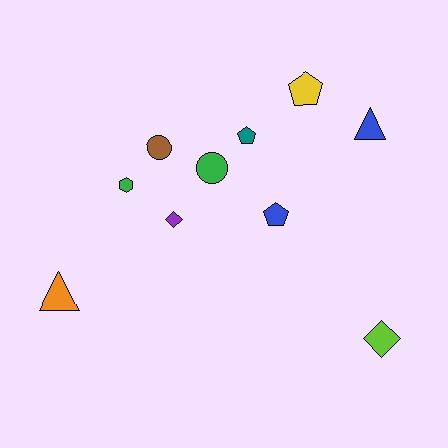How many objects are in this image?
There are 10 objects.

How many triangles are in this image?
There are 2 triangles.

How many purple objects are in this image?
There is 1 purple object.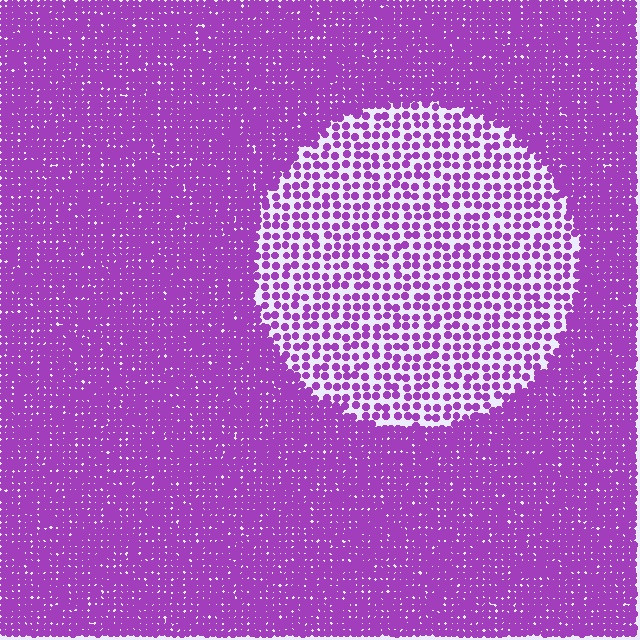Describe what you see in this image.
The image contains small purple elements arranged at two different densities. A circle-shaped region is visible where the elements are less densely packed than the surrounding area.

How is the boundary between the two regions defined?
The boundary is defined by a change in element density (approximately 2.5x ratio). All elements are the same color, size, and shape.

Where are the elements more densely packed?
The elements are more densely packed outside the circle boundary.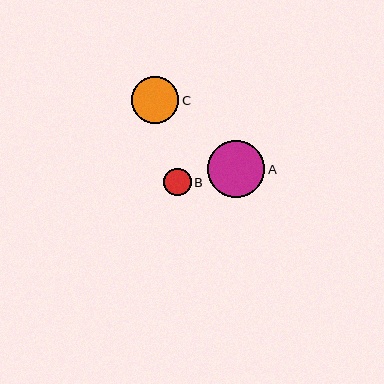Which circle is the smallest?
Circle B is the smallest with a size of approximately 27 pixels.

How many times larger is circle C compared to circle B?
Circle C is approximately 1.7 times the size of circle B.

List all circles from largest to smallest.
From largest to smallest: A, C, B.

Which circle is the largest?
Circle A is the largest with a size of approximately 57 pixels.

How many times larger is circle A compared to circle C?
Circle A is approximately 1.2 times the size of circle C.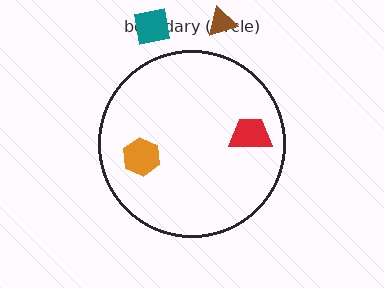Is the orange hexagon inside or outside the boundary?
Inside.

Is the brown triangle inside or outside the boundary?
Outside.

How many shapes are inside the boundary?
2 inside, 2 outside.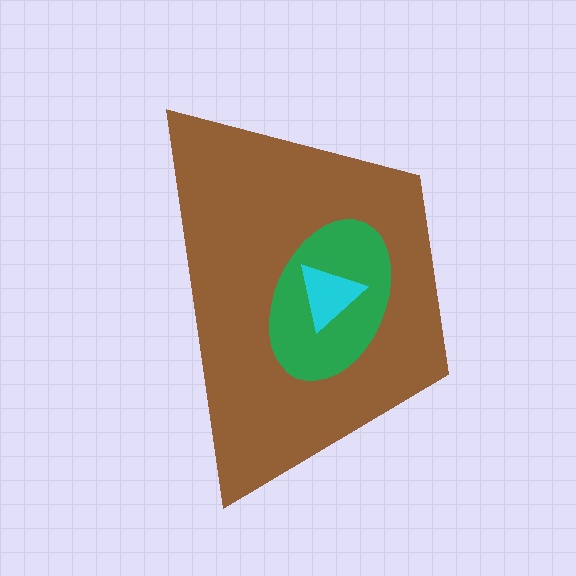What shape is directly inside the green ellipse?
The cyan triangle.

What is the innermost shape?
The cyan triangle.